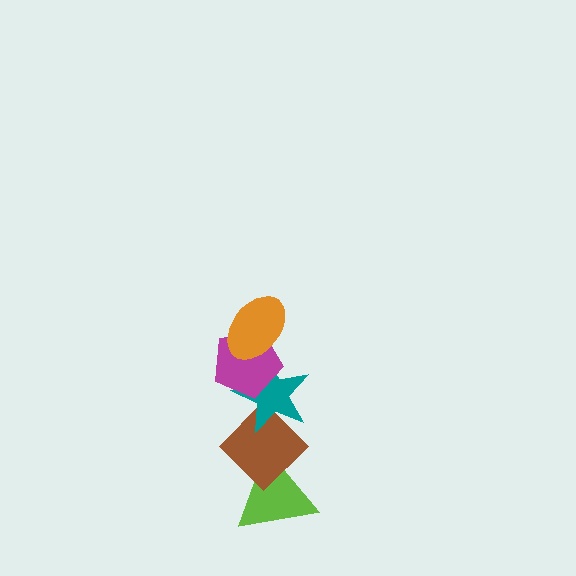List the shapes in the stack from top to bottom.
From top to bottom: the orange ellipse, the magenta pentagon, the teal star, the brown diamond, the lime triangle.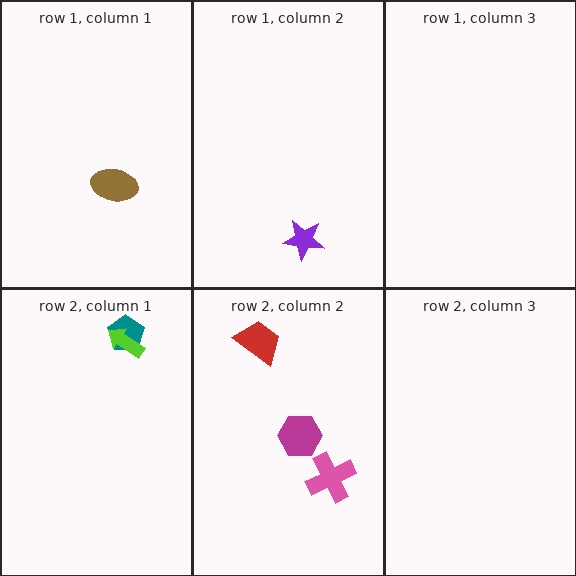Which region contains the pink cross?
The row 2, column 2 region.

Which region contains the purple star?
The row 1, column 2 region.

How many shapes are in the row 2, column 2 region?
3.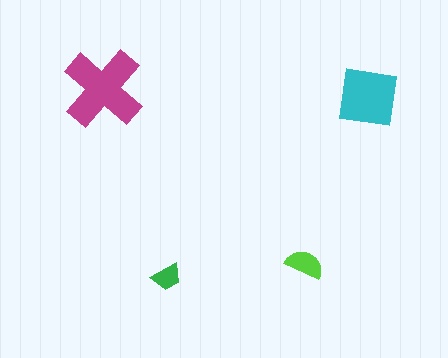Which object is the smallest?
The green trapezoid.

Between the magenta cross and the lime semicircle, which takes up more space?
The magenta cross.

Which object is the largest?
The magenta cross.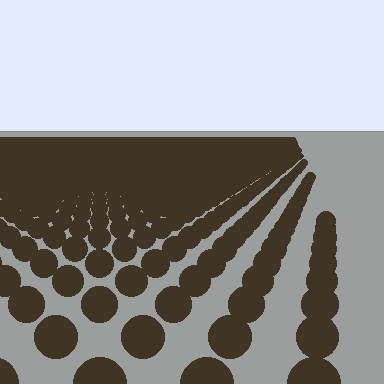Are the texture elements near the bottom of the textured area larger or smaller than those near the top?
Larger. Near the bottom, elements are closer to the viewer and appear at a bigger on-screen size.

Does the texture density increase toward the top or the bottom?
Density increases toward the top.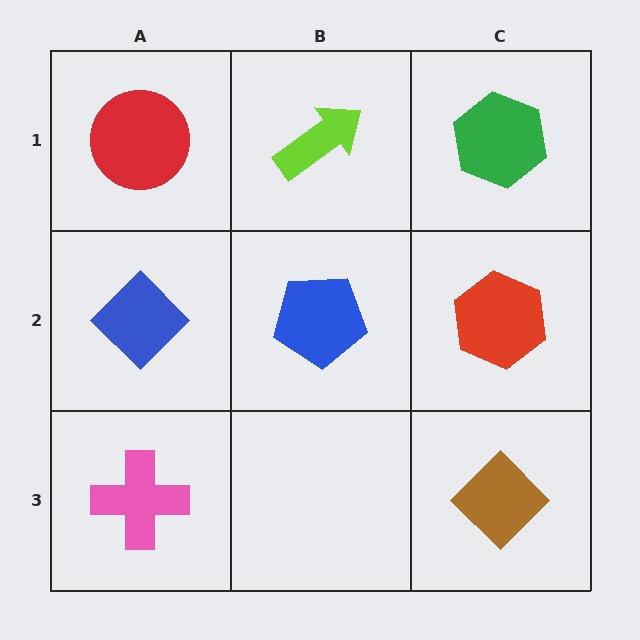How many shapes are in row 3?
2 shapes.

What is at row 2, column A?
A blue diamond.